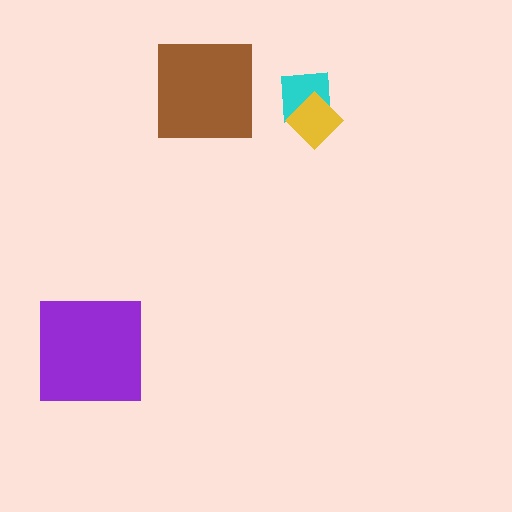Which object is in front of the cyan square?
The yellow diamond is in front of the cyan square.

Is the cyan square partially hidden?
Yes, it is partially covered by another shape.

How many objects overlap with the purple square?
0 objects overlap with the purple square.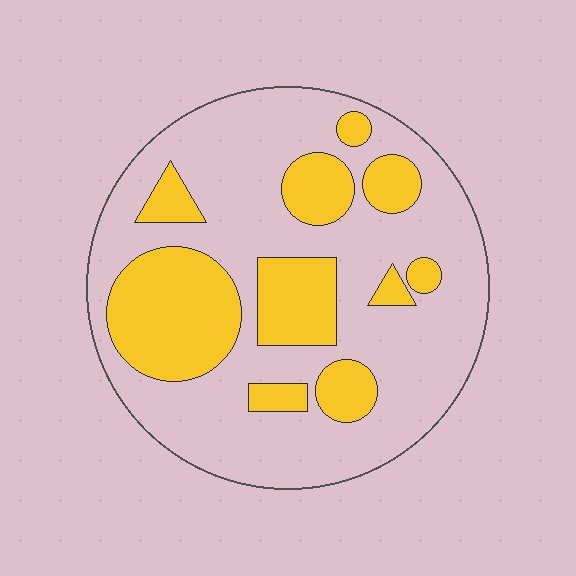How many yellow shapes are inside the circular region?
10.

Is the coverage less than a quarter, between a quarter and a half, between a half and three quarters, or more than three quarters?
Between a quarter and a half.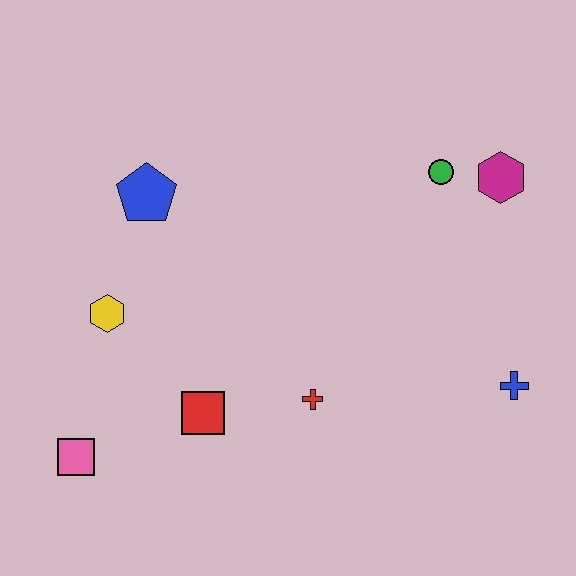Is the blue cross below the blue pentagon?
Yes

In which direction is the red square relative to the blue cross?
The red square is to the left of the blue cross.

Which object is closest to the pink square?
The red square is closest to the pink square.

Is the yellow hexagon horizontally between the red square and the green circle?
No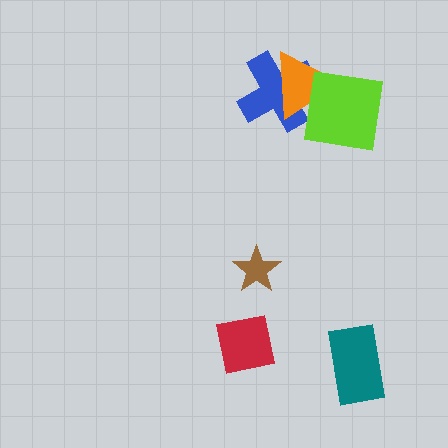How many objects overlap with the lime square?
2 objects overlap with the lime square.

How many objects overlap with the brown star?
0 objects overlap with the brown star.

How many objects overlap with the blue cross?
2 objects overlap with the blue cross.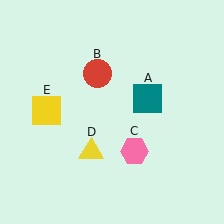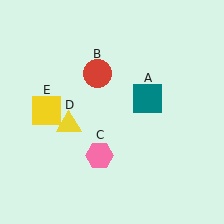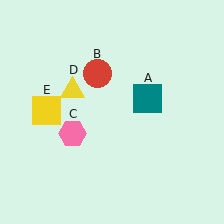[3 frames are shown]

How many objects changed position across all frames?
2 objects changed position: pink hexagon (object C), yellow triangle (object D).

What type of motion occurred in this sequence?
The pink hexagon (object C), yellow triangle (object D) rotated clockwise around the center of the scene.